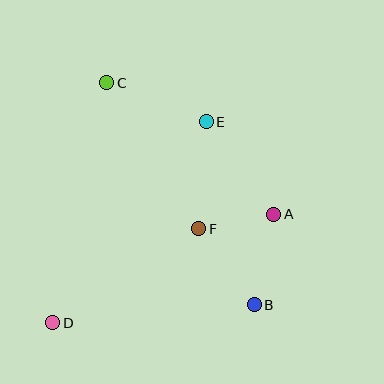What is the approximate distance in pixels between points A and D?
The distance between A and D is approximately 246 pixels.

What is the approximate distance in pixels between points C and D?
The distance between C and D is approximately 246 pixels.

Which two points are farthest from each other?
Points B and C are farthest from each other.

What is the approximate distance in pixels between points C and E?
The distance between C and E is approximately 107 pixels.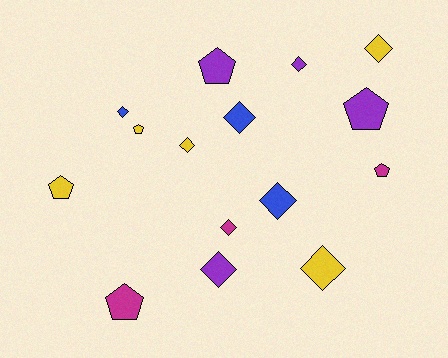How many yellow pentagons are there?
There are 2 yellow pentagons.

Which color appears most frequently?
Yellow, with 5 objects.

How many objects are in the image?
There are 15 objects.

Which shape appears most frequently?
Diamond, with 9 objects.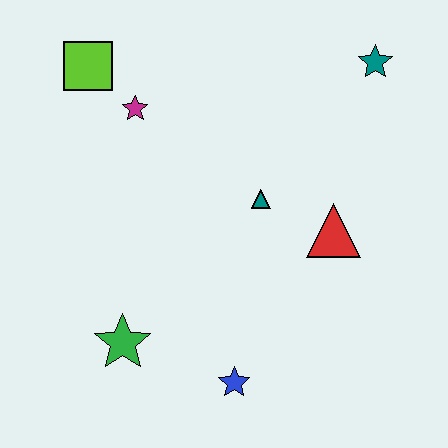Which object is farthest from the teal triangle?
The lime square is farthest from the teal triangle.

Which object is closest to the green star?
The blue star is closest to the green star.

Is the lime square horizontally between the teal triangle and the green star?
No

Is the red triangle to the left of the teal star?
Yes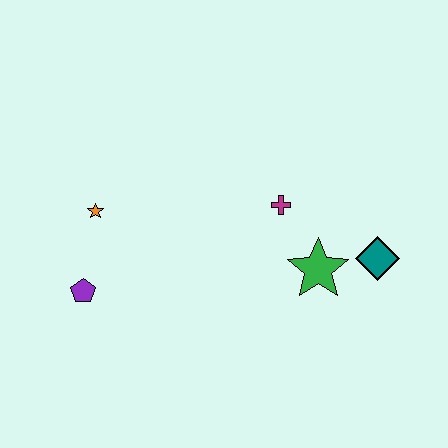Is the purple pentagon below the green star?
Yes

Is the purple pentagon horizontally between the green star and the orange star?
No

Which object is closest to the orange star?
The purple pentagon is closest to the orange star.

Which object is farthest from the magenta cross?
The purple pentagon is farthest from the magenta cross.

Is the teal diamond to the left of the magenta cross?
No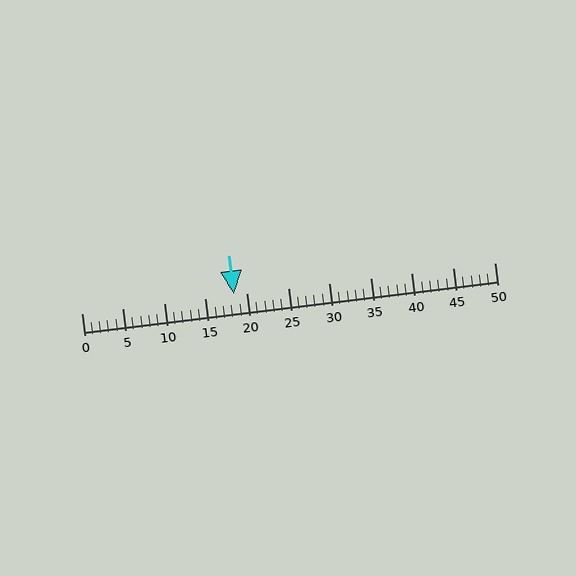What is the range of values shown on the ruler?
The ruler shows values from 0 to 50.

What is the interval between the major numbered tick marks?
The major tick marks are spaced 5 units apart.